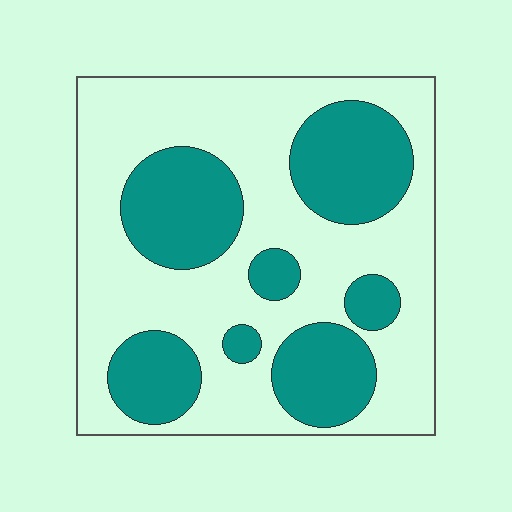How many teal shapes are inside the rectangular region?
7.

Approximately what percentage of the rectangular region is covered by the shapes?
Approximately 35%.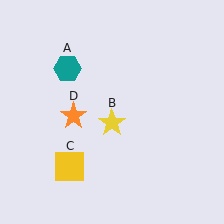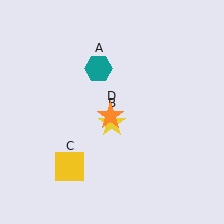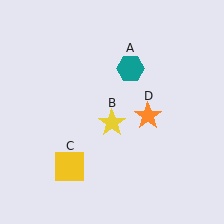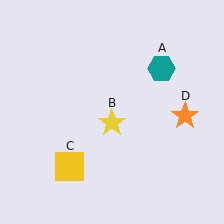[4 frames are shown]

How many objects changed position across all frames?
2 objects changed position: teal hexagon (object A), orange star (object D).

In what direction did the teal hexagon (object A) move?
The teal hexagon (object A) moved right.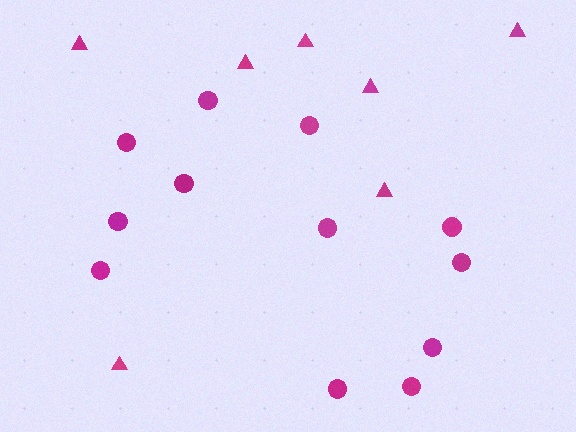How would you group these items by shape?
There are 2 groups: one group of circles (12) and one group of triangles (7).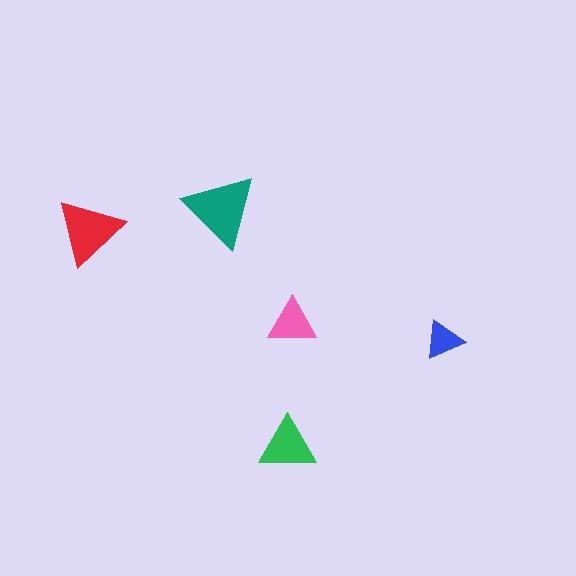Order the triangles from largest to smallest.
the teal one, the red one, the green one, the pink one, the blue one.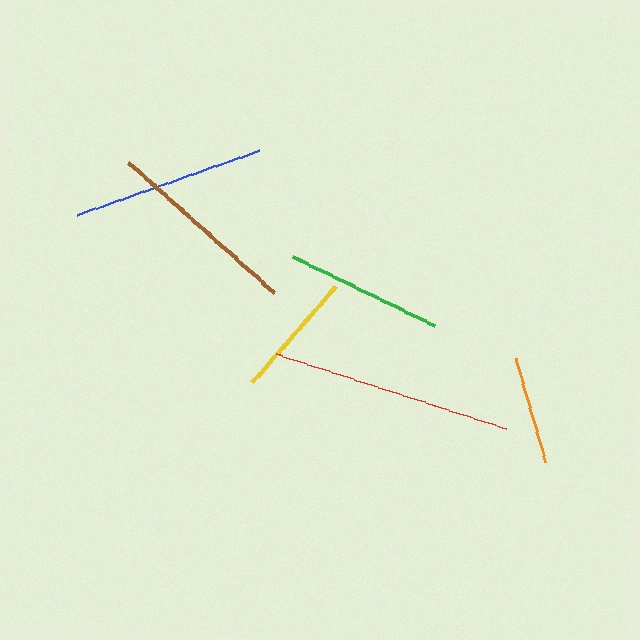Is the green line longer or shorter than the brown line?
The brown line is longer than the green line.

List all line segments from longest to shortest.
From longest to shortest: red, brown, blue, green, yellow, orange.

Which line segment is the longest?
The red line is the longest at approximately 241 pixels.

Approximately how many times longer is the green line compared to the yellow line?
The green line is approximately 1.2 times the length of the yellow line.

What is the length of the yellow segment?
The yellow segment is approximately 128 pixels long.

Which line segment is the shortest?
The orange line is the shortest at approximately 107 pixels.